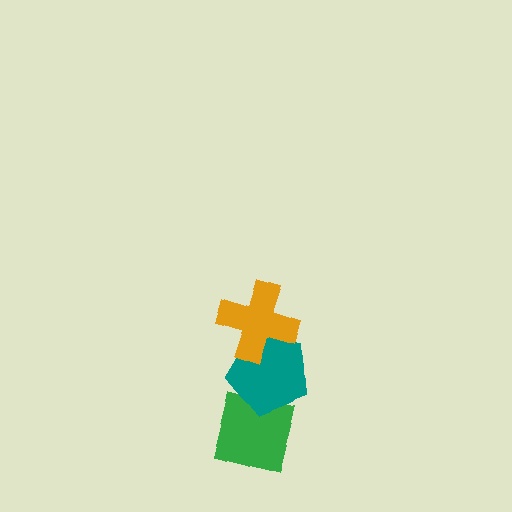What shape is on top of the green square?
The teal pentagon is on top of the green square.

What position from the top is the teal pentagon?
The teal pentagon is 2nd from the top.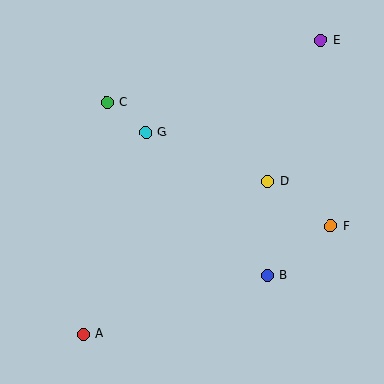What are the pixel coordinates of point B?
Point B is at (268, 275).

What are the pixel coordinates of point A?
Point A is at (83, 334).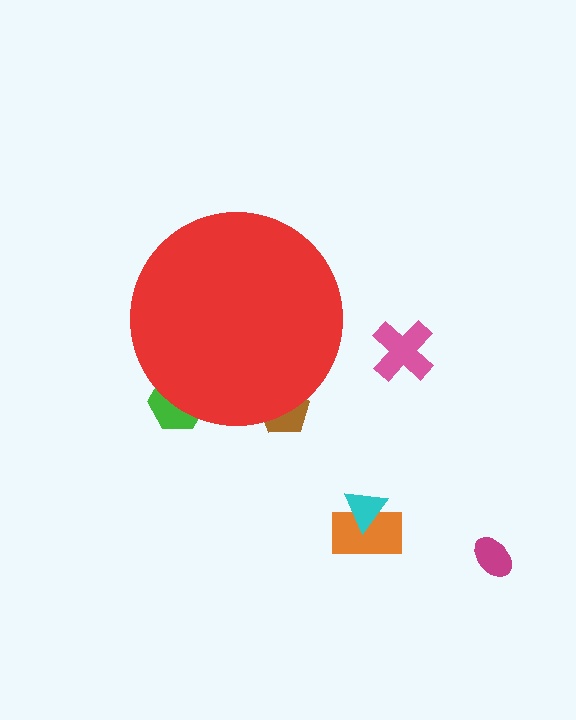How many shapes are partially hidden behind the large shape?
2 shapes are partially hidden.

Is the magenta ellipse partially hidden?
No, the magenta ellipse is fully visible.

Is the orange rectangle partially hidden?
No, the orange rectangle is fully visible.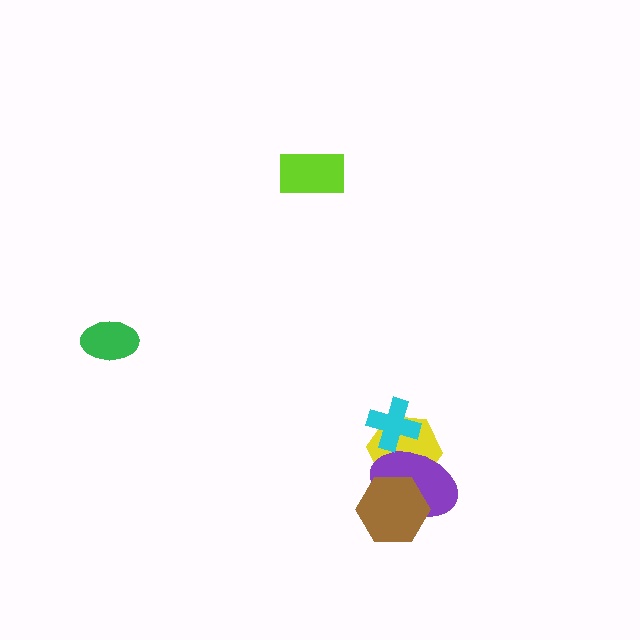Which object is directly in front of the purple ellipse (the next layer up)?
The cyan cross is directly in front of the purple ellipse.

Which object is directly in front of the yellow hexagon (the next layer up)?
The purple ellipse is directly in front of the yellow hexagon.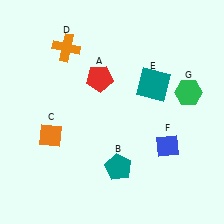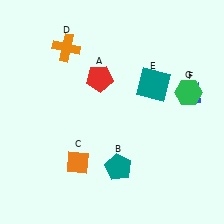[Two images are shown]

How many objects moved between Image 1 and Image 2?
2 objects moved between the two images.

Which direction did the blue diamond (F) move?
The blue diamond (F) moved up.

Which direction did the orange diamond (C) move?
The orange diamond (C) moved right.